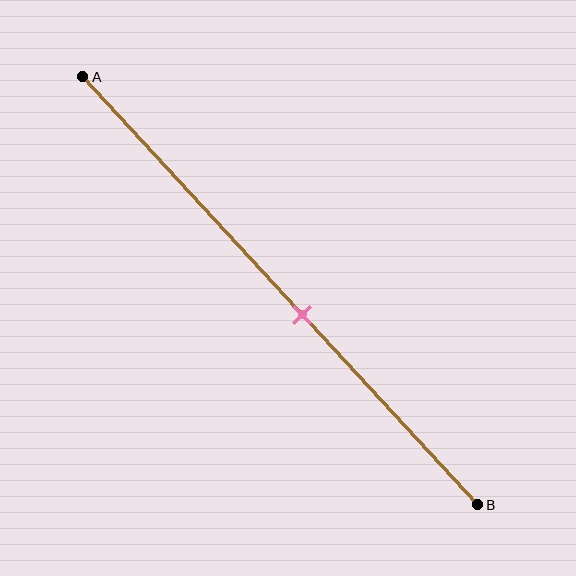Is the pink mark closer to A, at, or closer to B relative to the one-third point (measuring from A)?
The pink mark is closer to point B than the one-third point of segment AB.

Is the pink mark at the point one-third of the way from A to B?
No, the mark is at about 55% from A, not at the 33% one-third point.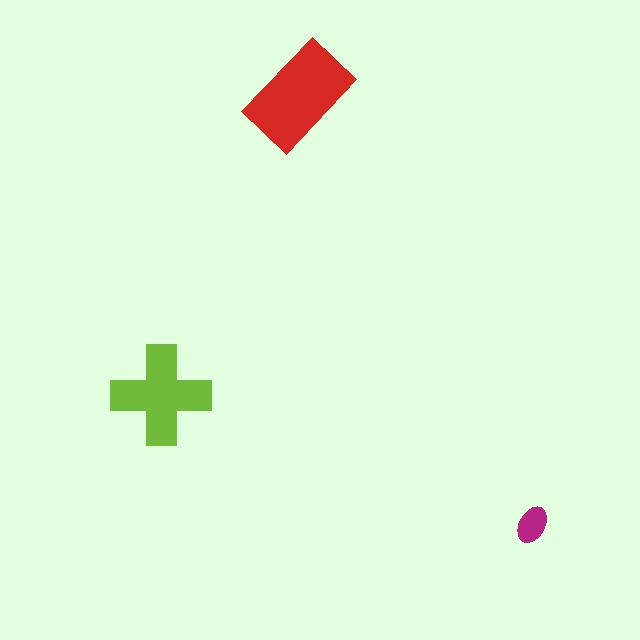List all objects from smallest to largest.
The magenta ellipse, the lime cross, the red rectangle.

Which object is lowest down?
The magenta ellipse is bottommost.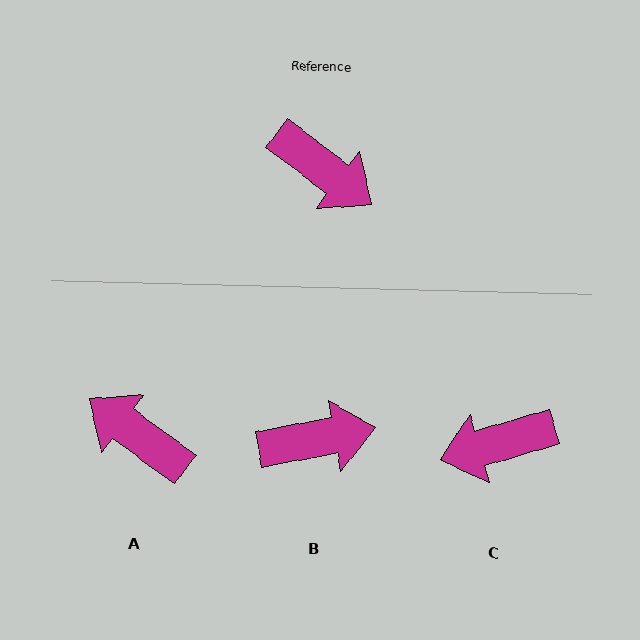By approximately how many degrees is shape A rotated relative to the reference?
Approximately 179 degrees clockwise.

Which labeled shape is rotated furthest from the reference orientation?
A, about 179 degrees away.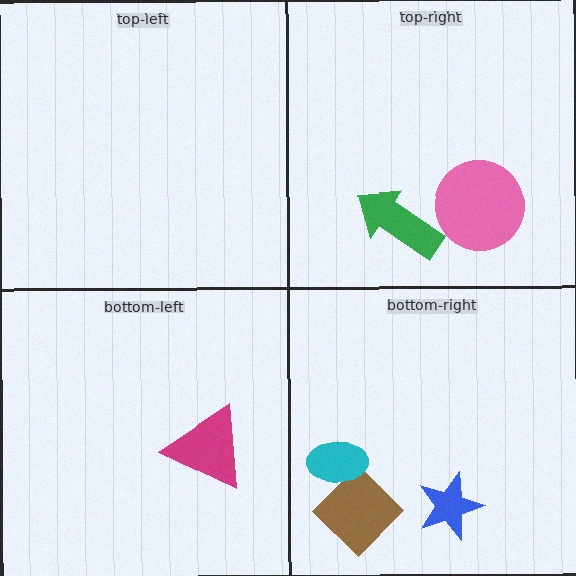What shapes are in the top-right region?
The pink circle, the green arrow.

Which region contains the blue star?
The bottom-right region.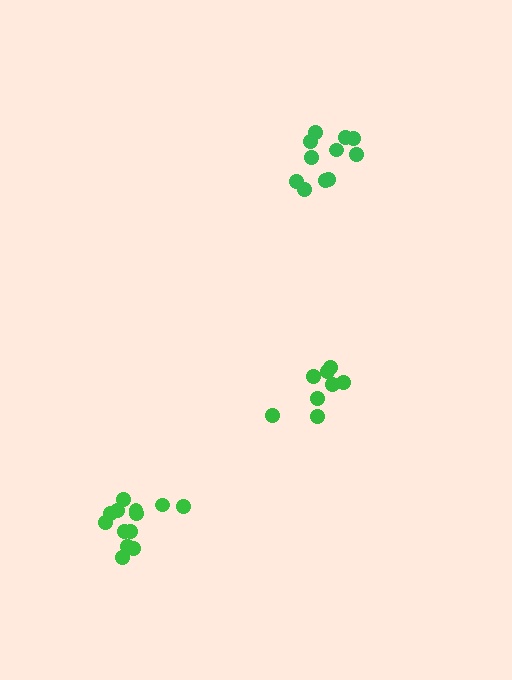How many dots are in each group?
Group 1: 11 dots, Group 2: 8 dots, Group 3: 13 dots (32 total).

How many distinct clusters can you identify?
There are 3 distinct clusters.